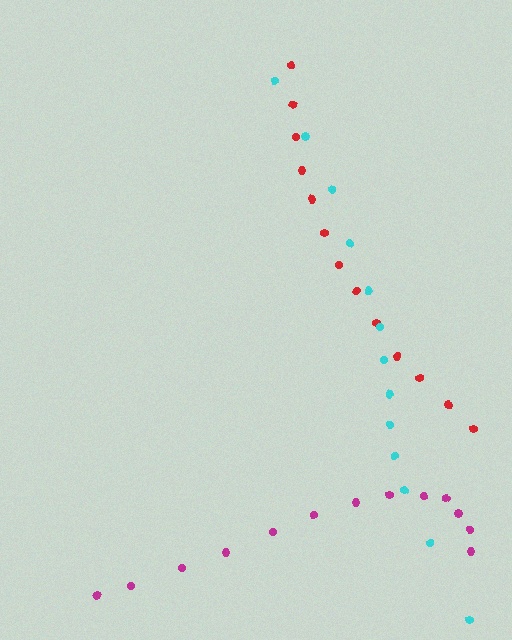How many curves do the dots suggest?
There are 3 distinct paths.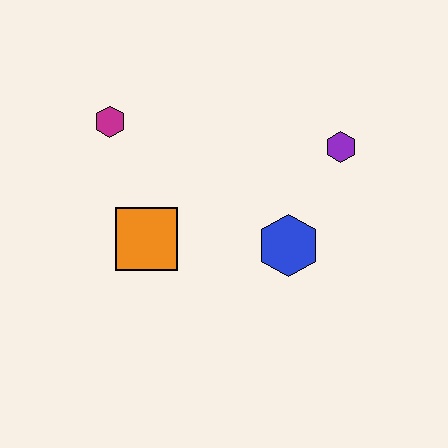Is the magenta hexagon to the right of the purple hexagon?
No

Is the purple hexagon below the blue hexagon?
No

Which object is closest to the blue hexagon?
The purple hexagon is closest to the blue hexagon.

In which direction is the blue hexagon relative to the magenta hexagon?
The blue hexagon is to the right of the magenta hexagon.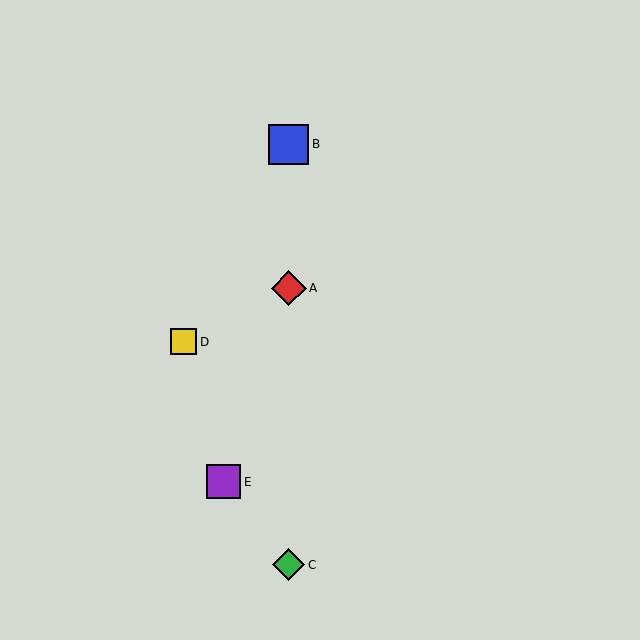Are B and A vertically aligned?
Yes, both are at x≈289.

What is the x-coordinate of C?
Object C is at x≈289.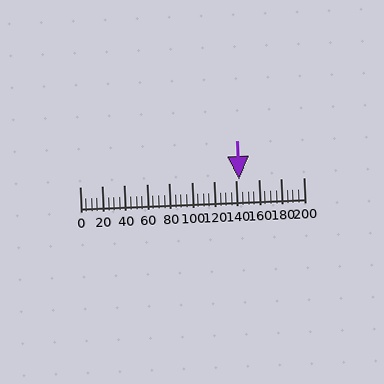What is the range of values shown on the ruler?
The ruler shows values from 0 to 200.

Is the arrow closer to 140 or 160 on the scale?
The arrow is closer to 140.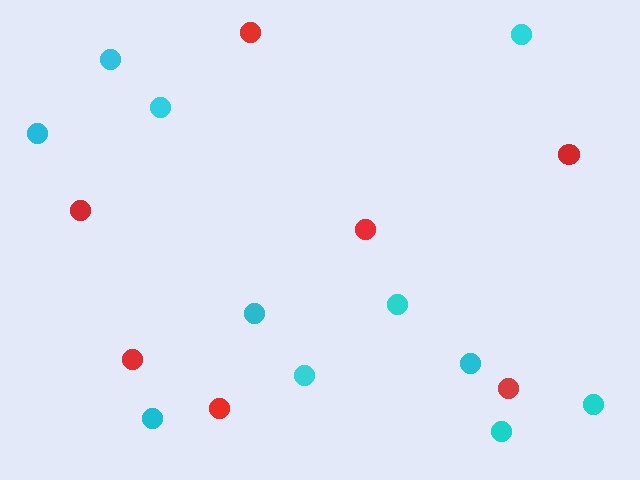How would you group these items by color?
There are 2 groups: one group of red circles (7) and one group of cyan circles (11).